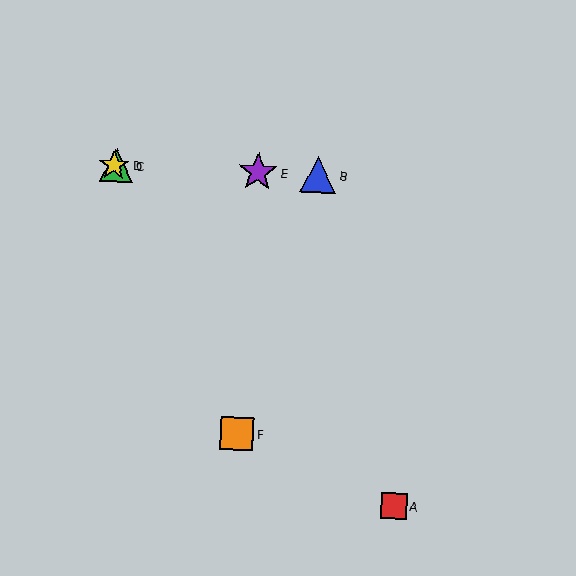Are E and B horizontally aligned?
Yes, both are at y≈172.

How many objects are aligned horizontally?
4 objects (B, C, D, E) are aligned horizontally.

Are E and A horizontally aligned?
No, E is at y≈172 and A is at y≈506.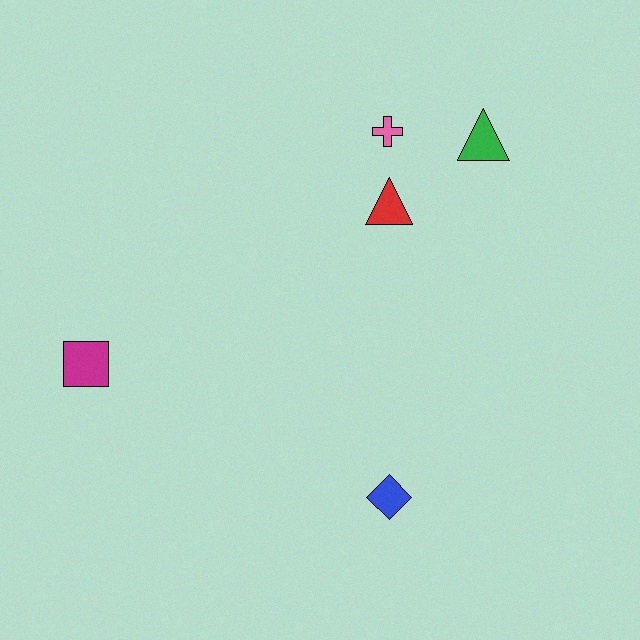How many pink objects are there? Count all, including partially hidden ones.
There is 1 pink object.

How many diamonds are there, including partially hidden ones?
There is 1 diamond.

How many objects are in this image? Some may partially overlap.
There are 5 objects.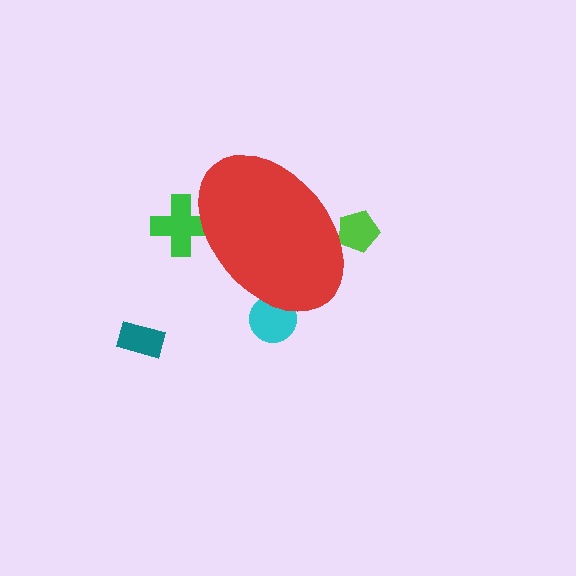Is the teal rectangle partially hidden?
No, the teal rectangle is fully visible.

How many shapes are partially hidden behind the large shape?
3 shapes are partially hidden.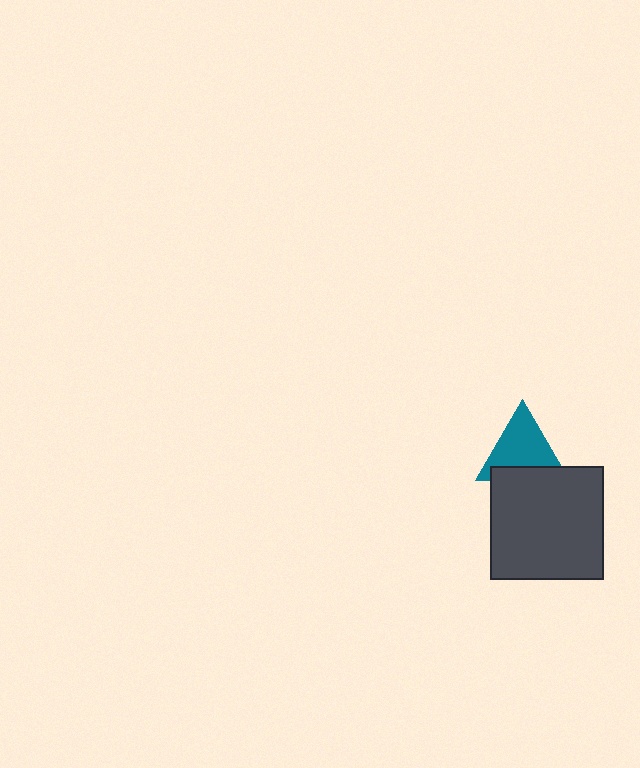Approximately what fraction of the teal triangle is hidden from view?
Roughly 31% of the teal triangle is hidden behind the dark gray square.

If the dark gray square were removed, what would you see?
You would see the complete teal triangle.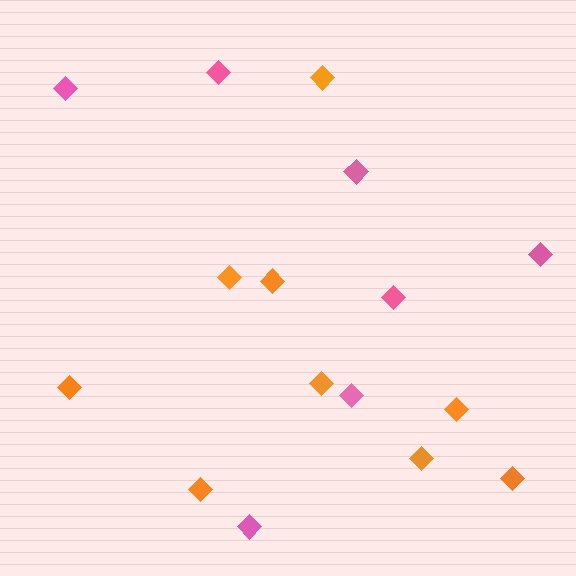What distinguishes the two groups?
There are 2 groups: one group of orange diamonds (9) and one group of pink diamonds (7).